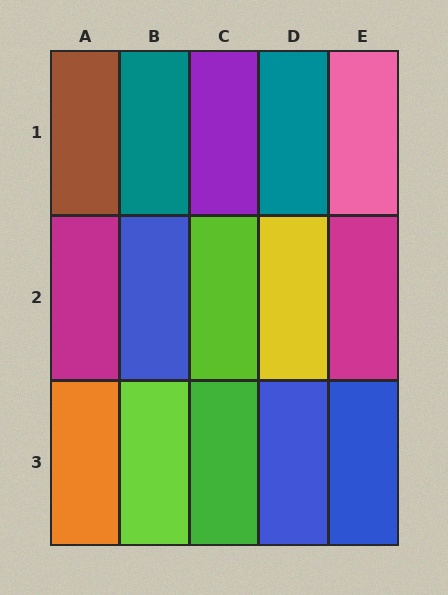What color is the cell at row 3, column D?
Blue.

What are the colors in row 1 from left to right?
Brown, teal, purple, teal, pink.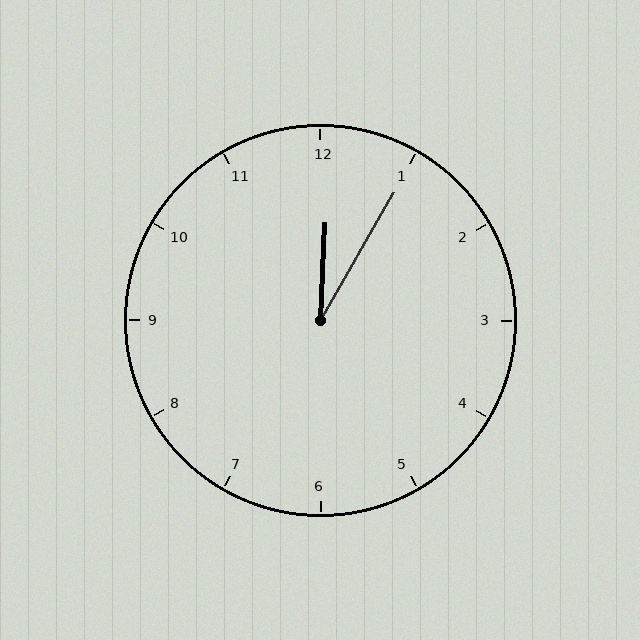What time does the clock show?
12:05.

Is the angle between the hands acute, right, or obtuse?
It is acute.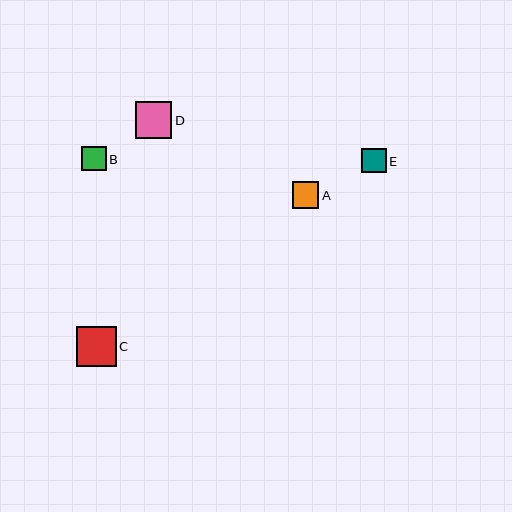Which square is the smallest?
Square E is the smallest with a size of approximately 24 pixels.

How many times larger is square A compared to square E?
Square A is approximately 1.1 times the size of square E.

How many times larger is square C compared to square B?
Square C is approximately 1.6 times the size of square B.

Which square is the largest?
Square C is the largest with a size of approximately 40 pixels.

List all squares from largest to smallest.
From largest to smallest: C, D, A, B, E.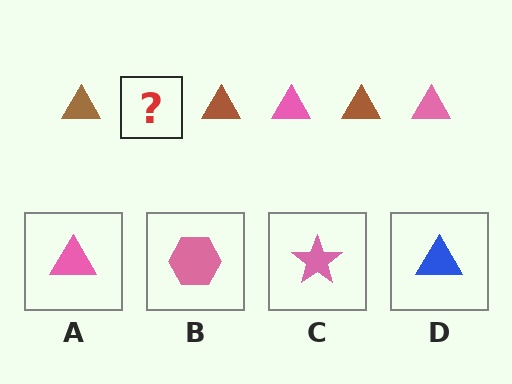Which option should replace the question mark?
Option A.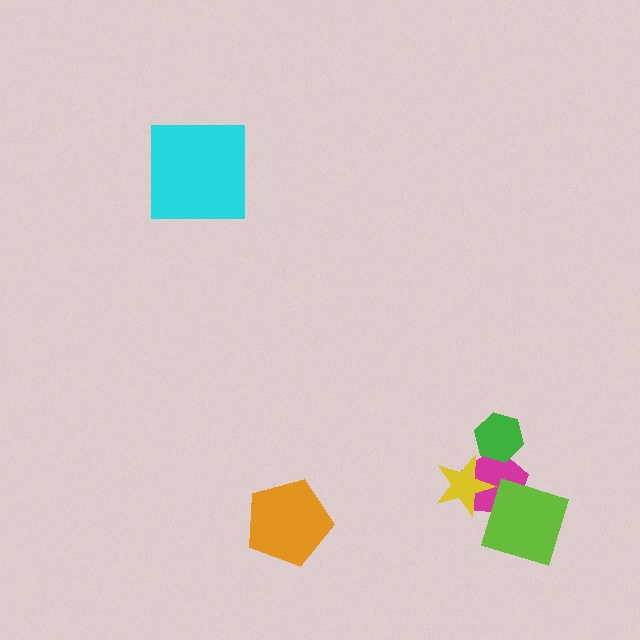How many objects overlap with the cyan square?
0 objects overlap with the cyan square.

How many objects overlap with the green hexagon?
1 object overlaps with the green hexagon.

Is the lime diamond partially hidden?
Yes, it is partially covered by another shape.